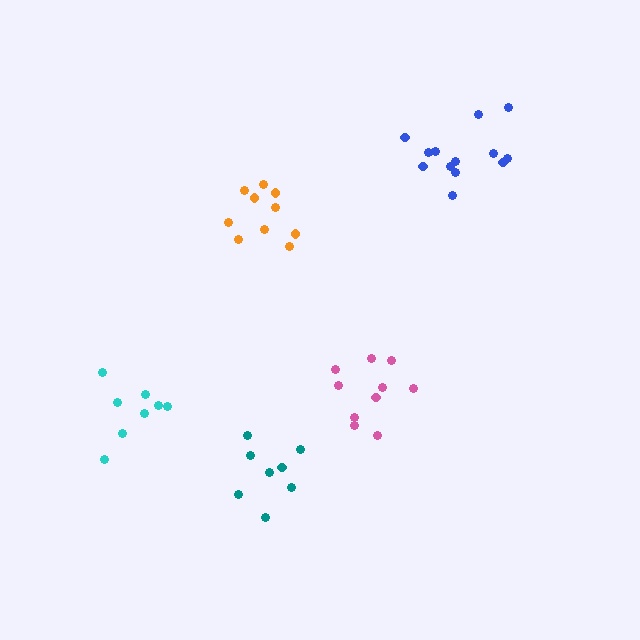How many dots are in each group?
Group 1: 13 dots, Group 2: 8 dots, Group 3: 10 dots, Group 4: 10 dots, Group 5: 8 dots (49 total).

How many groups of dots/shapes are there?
There are 5 groups.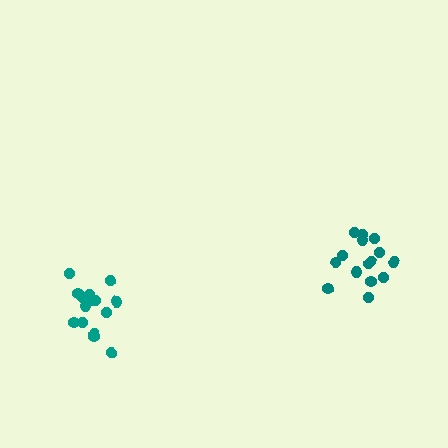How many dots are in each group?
Group 1: 15 dots, Group 2: 15 dots (30 total).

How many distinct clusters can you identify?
There are 2 distinct clusters.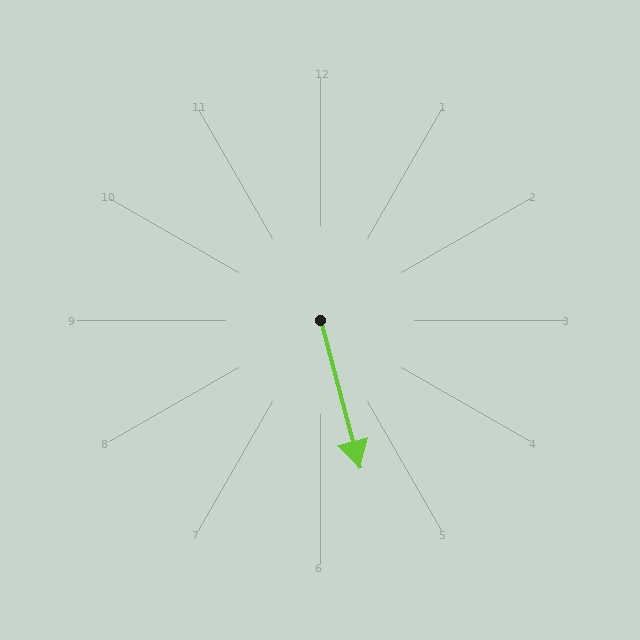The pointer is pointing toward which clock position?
Roughly 5 o'clock.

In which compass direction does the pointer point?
South.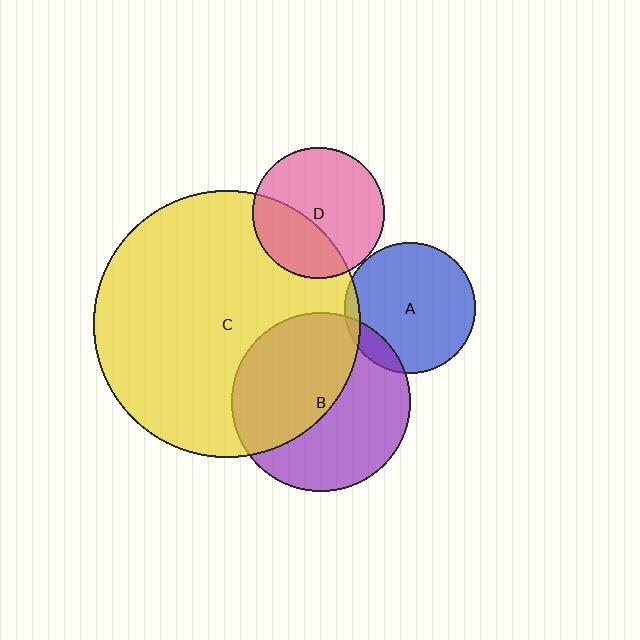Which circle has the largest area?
Circle C (yellow).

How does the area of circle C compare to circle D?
Approximately 4.1 times.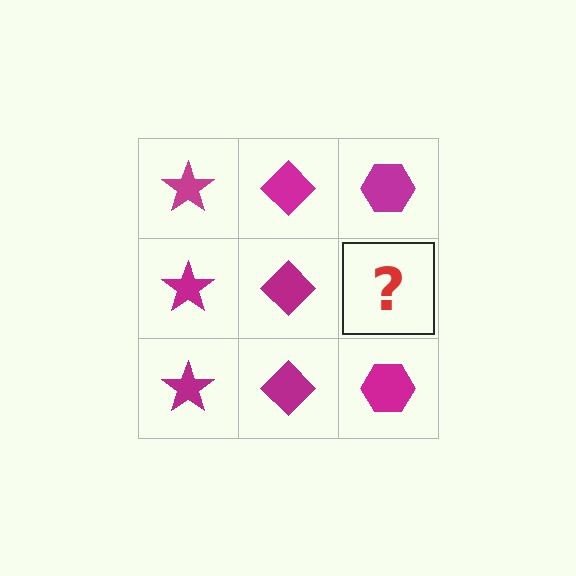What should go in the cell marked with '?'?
The missing cell should contain a magenta hexagon.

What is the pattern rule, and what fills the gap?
The rule is that each column has a consistent shape. The gap should be filled with a magenta hexagon.